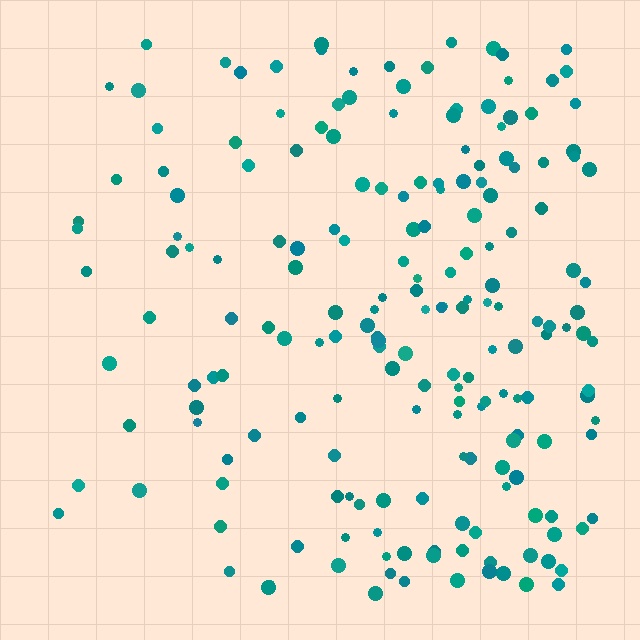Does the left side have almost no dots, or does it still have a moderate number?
Still a moderate number, just noticeably fewer than the right.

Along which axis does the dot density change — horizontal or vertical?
Horizontal.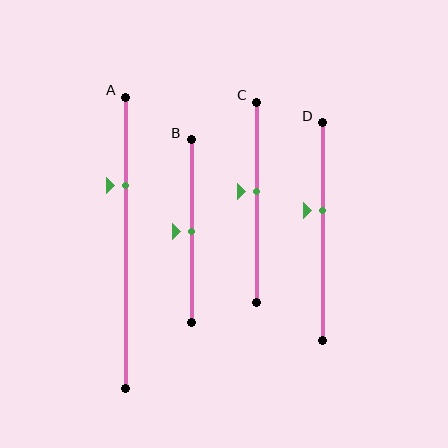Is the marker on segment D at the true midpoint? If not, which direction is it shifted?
No, the marker on segment D is shifted upward by about 10% of the segment length.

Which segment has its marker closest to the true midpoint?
Segment B has its marker closest to the true midpoint.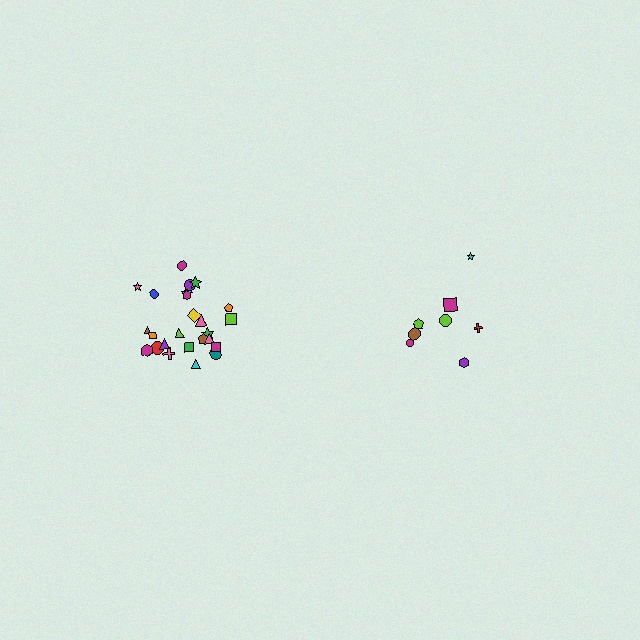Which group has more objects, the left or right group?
The left group.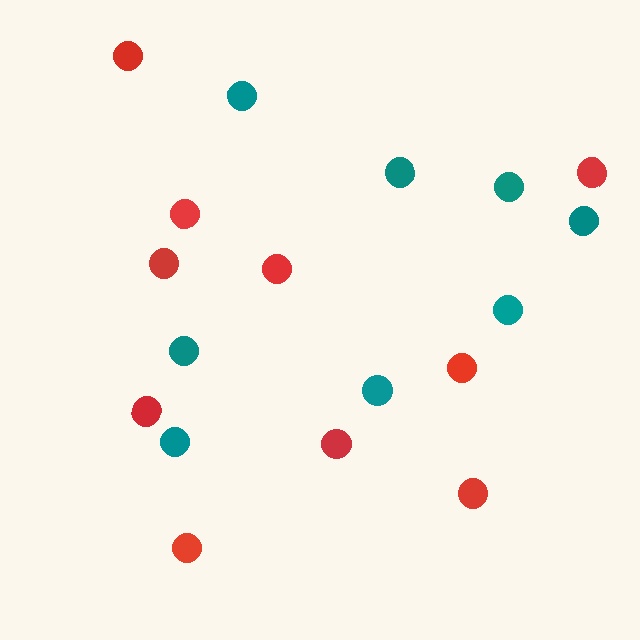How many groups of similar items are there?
There are 2 groups: one group of red circles (10) and one group of teal circles (8).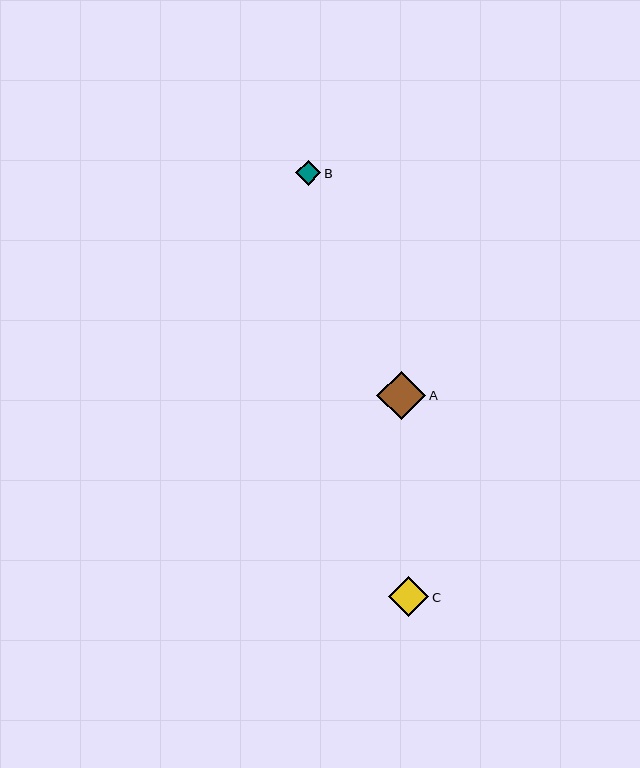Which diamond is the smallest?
Diamond B is the smallest with a size of approximately 25 pixels.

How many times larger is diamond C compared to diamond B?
Diamond C is approximately 1.6 times the size of diamond B.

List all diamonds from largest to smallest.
From largest to smallest: A, C, B.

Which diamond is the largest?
Diamond A is the largest with a size of approximately 49 pixels.